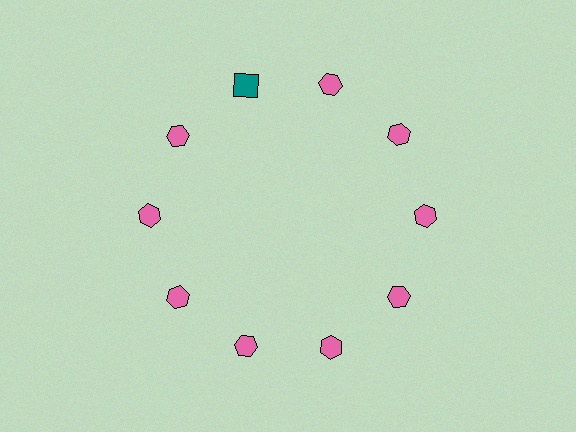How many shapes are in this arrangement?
There are 10 shapes arranged in a ring pattern.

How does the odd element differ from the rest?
It differs in both color (teal instead of pink) and shape (square instead of hexagon).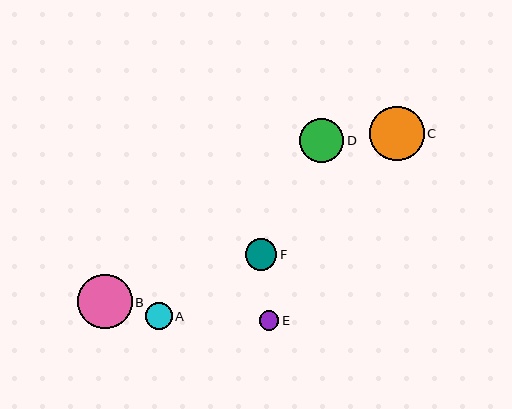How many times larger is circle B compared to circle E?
Circle B is approximately 2.8 times the size of circle E.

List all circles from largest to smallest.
From largest to smallest: C, B, D, F, A, E.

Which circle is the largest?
Circle C is the largest with a size of approximately 55 pixels.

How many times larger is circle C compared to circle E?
Circle C is approximately 2.8 times the size of circle E.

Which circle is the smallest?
Circle E is the smallest with a size of approximately 20 pixels.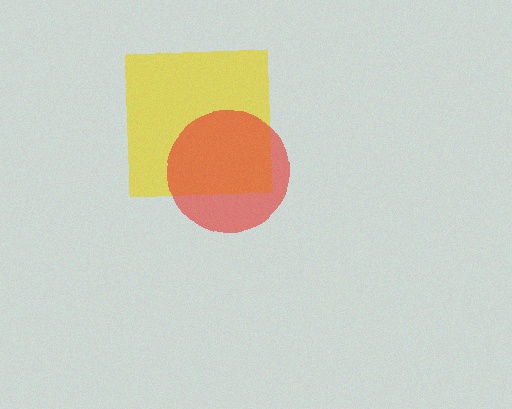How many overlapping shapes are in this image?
There are 2 overlapping shapes in the image.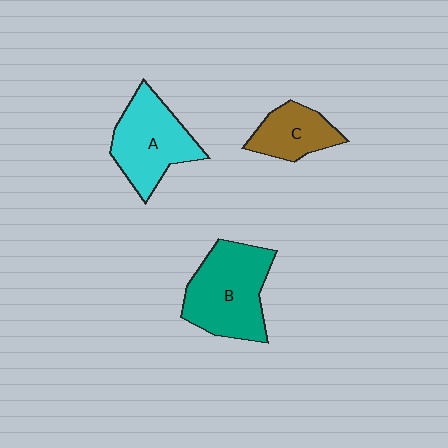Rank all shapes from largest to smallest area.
From largest to smallest: B (teal), A (cyan), C (brown).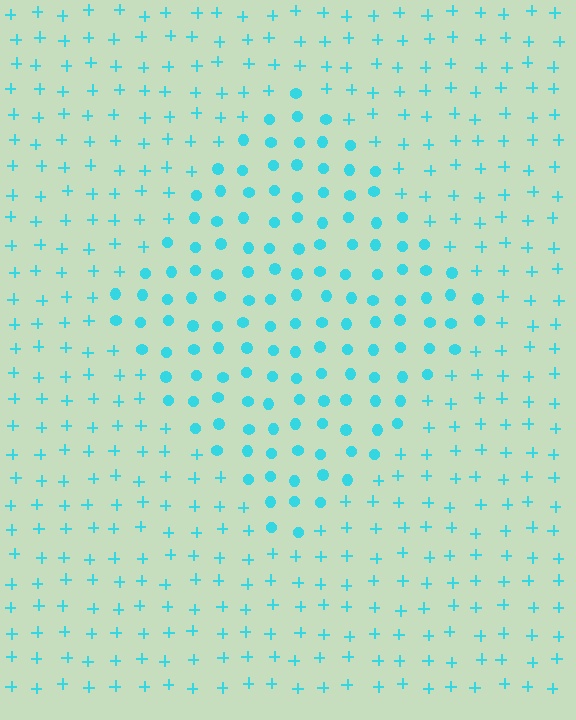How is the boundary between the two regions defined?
The boundary is defined by a change in element shape: circles inside vs. plus signs outside. All elements share the same color and spacing.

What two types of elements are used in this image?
The image uses circles inside the diamond region and plus signs outside it.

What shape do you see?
I see a diamond.